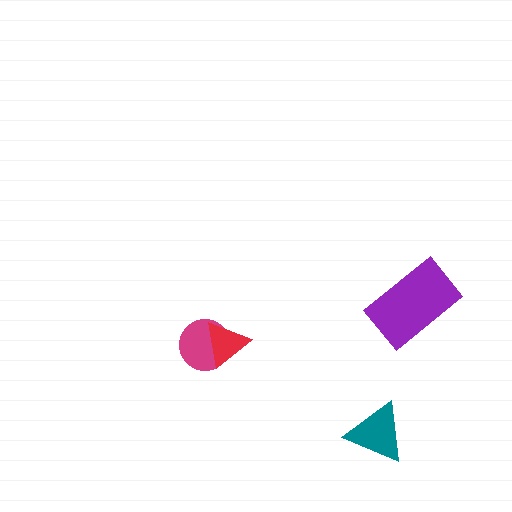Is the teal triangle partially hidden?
No, no other shape covers it.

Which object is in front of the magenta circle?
The red triangle is in front of the magenta circle.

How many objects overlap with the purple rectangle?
0 objects overlap with the purple rectangle.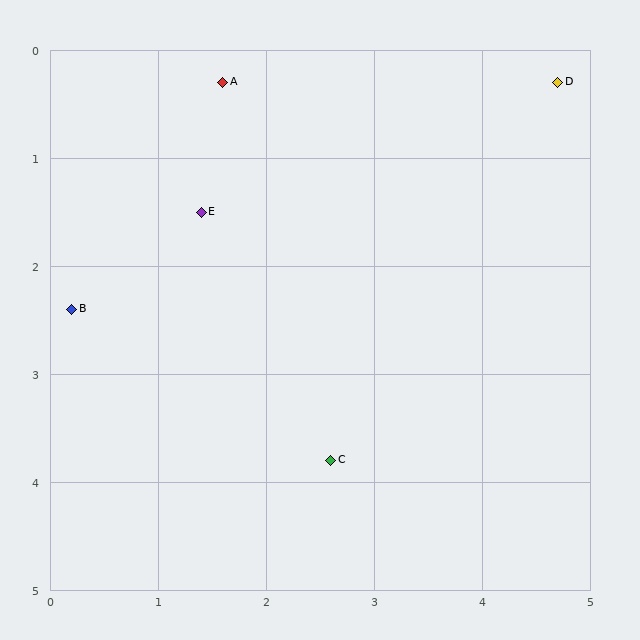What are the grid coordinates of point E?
Point E is at approximately (1.4, 1.5).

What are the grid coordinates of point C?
Point C is at approximately (2.6, 3.8).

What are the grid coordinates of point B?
Point B is at approximately (0.2, 2.4).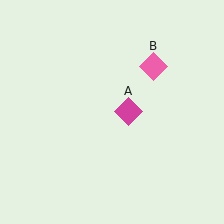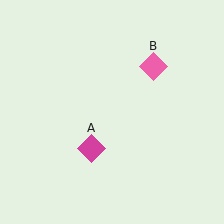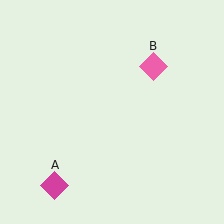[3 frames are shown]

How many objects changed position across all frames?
1 object changed position: magenta diamond (object A).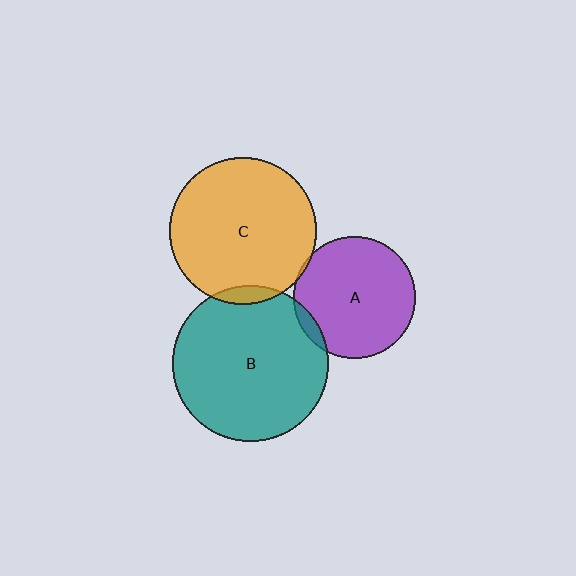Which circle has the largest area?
Circle B (teal).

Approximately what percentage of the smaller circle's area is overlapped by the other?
Approximately 5%.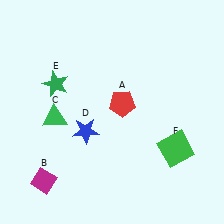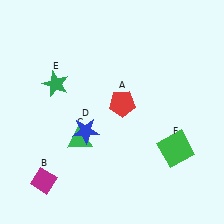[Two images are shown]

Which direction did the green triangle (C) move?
The green triangle (C) moved right.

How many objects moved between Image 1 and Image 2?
1 object moved between the two images.